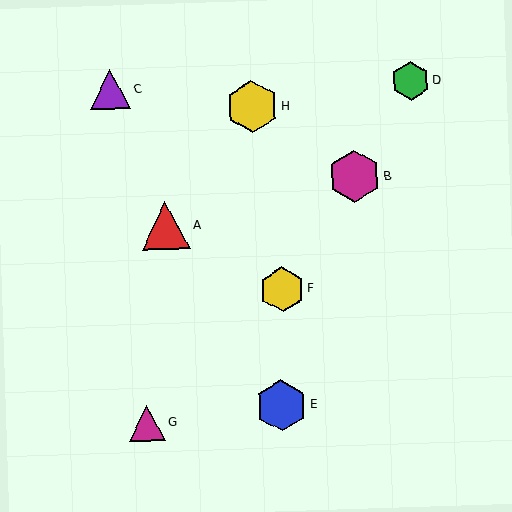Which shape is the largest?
The yellow hexagon (labeled H) is the largest.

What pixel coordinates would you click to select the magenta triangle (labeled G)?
Click at (147, 423) to select the magenta triangle G.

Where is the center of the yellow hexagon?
The center of the yellow hexagon is at (252, 107).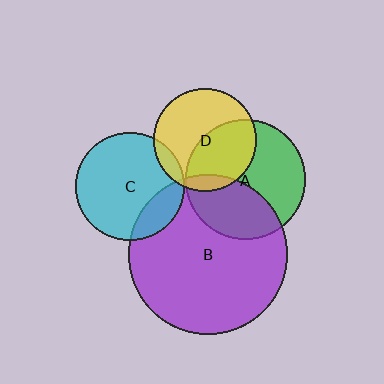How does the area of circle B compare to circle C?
Approximately 2.1 times.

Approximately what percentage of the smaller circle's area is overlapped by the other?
Approximately 40%.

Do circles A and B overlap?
Yes.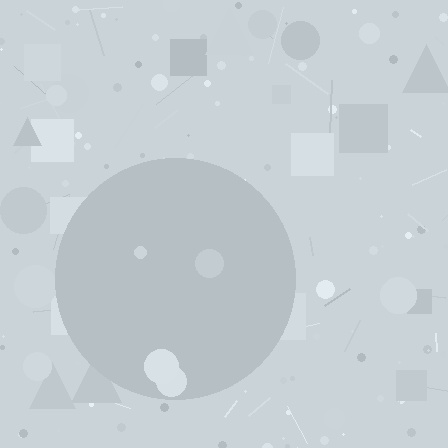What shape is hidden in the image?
A circle is hidden in the image.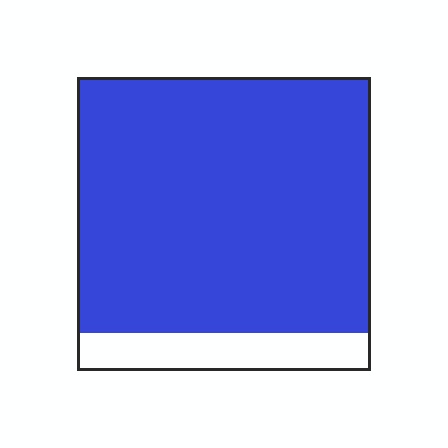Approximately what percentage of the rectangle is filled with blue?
Approximately 85%.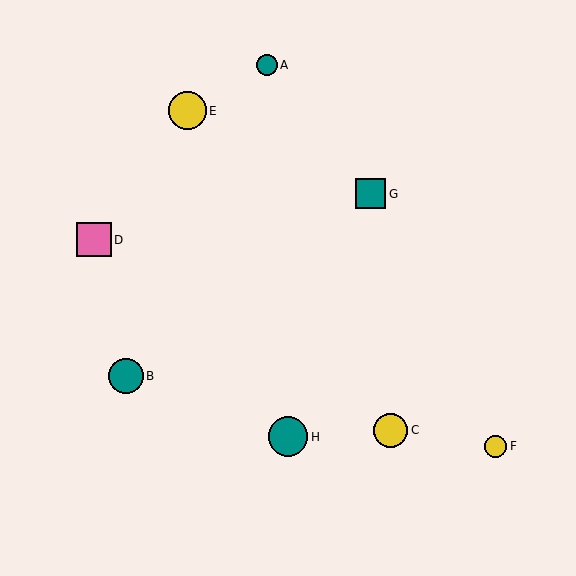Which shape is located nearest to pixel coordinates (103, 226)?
The pink square (labeled D) at (94, 240) is nearest to that location.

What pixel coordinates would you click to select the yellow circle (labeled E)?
Click at (187, 111) to select the yellow circle E.